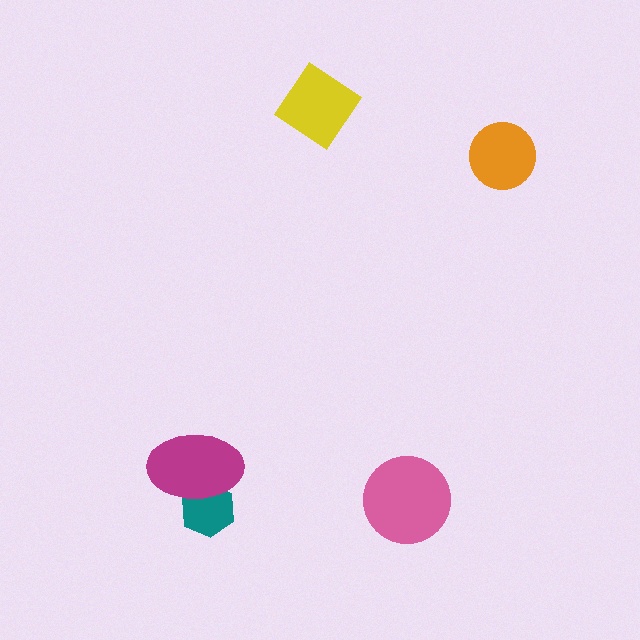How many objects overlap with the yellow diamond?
0 objects overlap with the yellow diamond.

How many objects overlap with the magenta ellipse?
1 object overlaps with the magenta ellipse.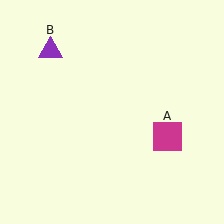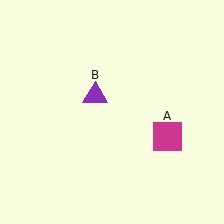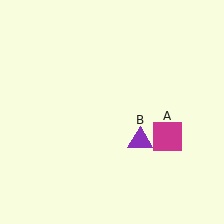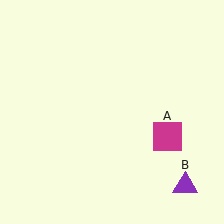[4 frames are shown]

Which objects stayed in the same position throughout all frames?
Magenta square (object A) remained stationary.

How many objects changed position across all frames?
1 object changed position: purple triangle (object B).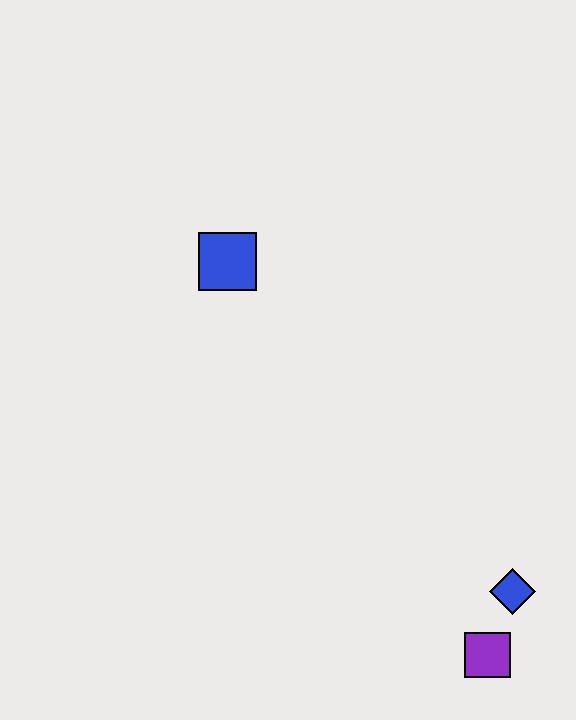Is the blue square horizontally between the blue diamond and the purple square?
No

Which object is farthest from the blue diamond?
The blue square is farthest from the blue diamond.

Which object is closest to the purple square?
The blue diamond is closest to the purple square.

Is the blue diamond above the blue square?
No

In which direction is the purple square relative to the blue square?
The purple square is below the blue square.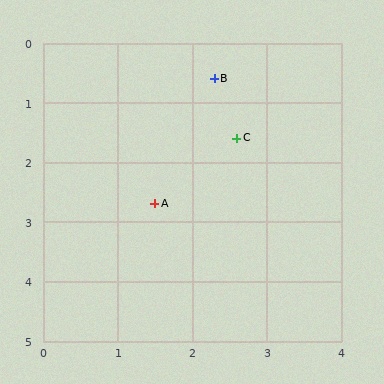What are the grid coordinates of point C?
Point C is at approximately (2.6, 1.6).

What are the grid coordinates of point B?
Point B is at approximately (2.3, 0.6).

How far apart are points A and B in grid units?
Points A and B are about 2.2 grid units apart.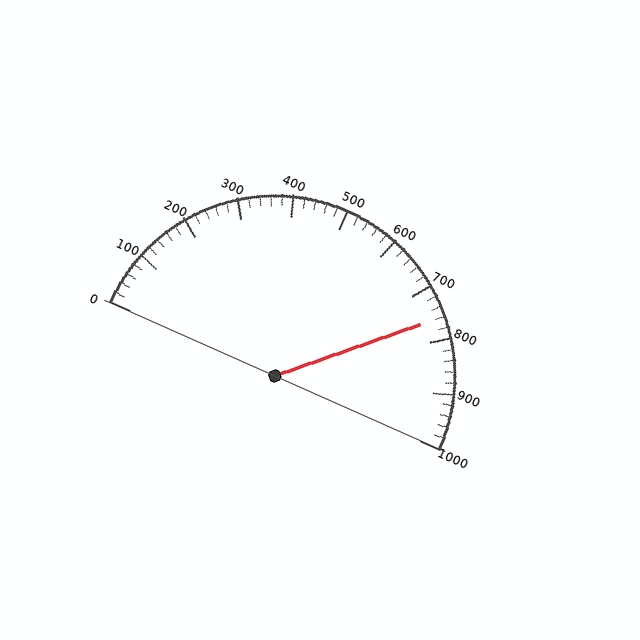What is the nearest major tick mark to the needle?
The nearest major tick mark is 800.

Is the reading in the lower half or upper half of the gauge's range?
The reading is in the upper half of the range (0 to 1000).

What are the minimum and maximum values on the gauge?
The gauge ranges from 0 to 1000.